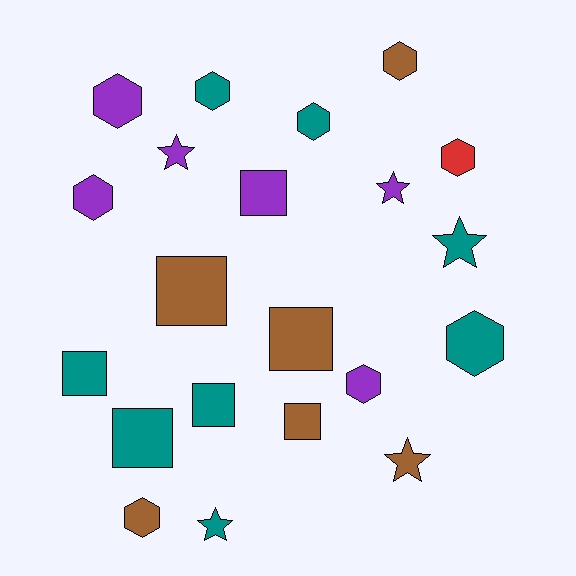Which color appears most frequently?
Teal, with 8 objects.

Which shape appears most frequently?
Hexagon, with 9 objects.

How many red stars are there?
There are no red stars.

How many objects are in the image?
There are 21 objects.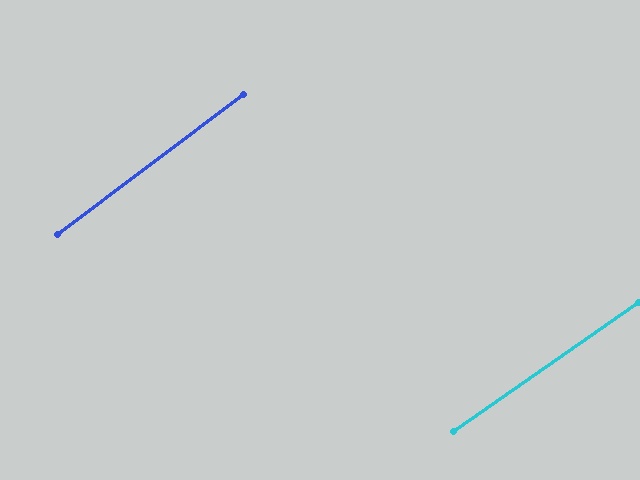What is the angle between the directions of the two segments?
Approximately 2 degrees.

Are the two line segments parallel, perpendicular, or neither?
Parallel — their directions differ by only 1.9°.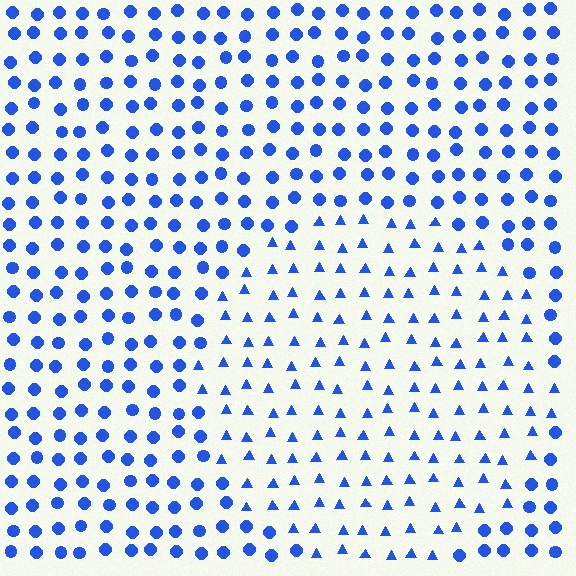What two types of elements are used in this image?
The image uses triangles inside the circle region and circles outside it.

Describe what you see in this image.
The image is filled with small blue elements arranged in a uniform grid. A circle-shaped region contains triangles, while the surrounding area contains circles. The boundary is defined purely by the change in element shape.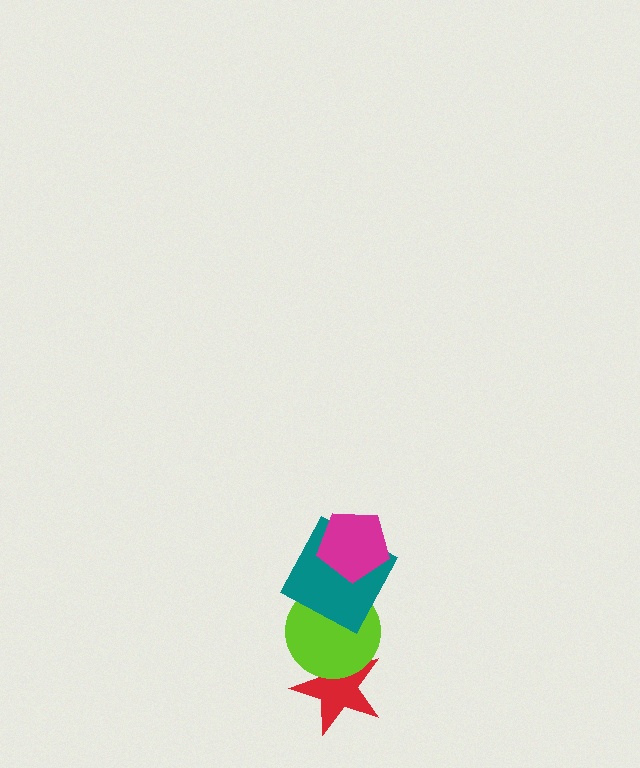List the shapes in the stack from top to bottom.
From top to bottom: the magenta pentagon, the teal square, the lime circle, the red star.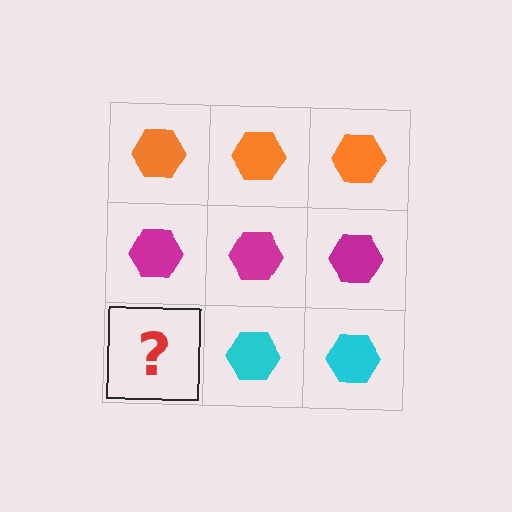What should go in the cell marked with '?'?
The missing cell should contain a cyan hexagon.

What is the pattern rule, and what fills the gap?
The rule is that each row has a consistent color. The gap should be filled with a cyan hexagon.